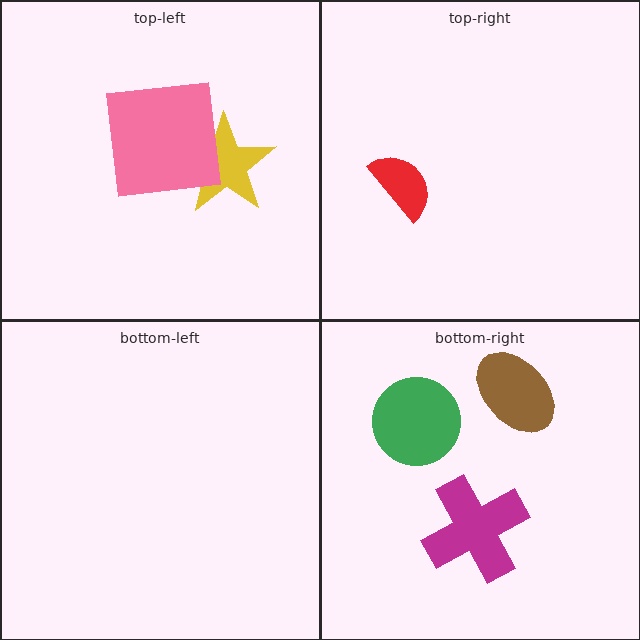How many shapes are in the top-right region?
1.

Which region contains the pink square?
The top-left region.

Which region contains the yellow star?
The top-left region.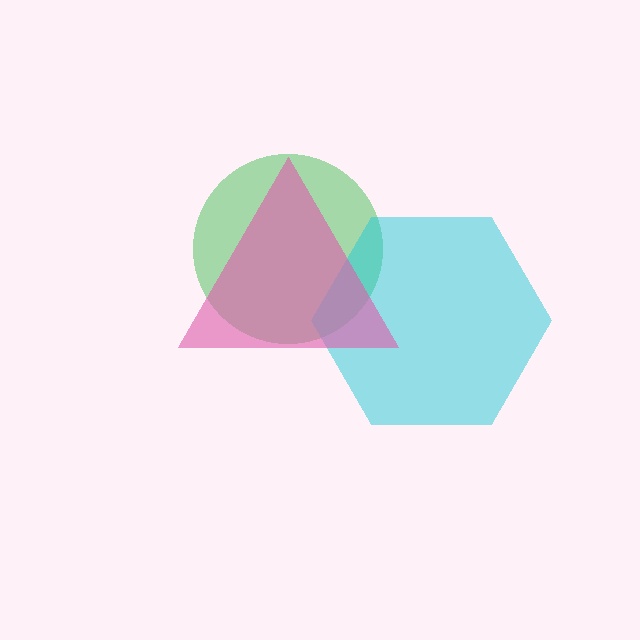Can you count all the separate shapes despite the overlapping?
Yes, there are 3 separate shapes.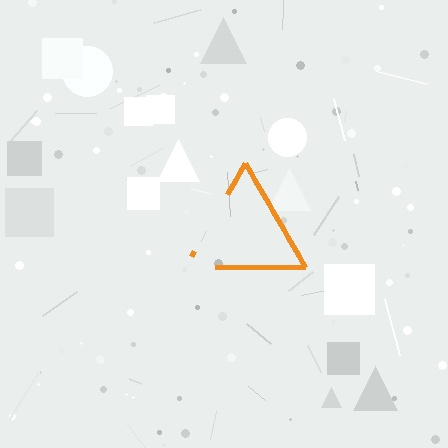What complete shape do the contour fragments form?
The contour fragments form a triangle.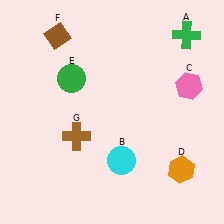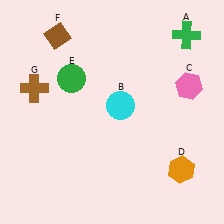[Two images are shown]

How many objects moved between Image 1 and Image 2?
2 objects moved between the two images.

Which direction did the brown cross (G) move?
The brown cross (G) moved up.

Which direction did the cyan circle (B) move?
The cyan circle (B) moved up.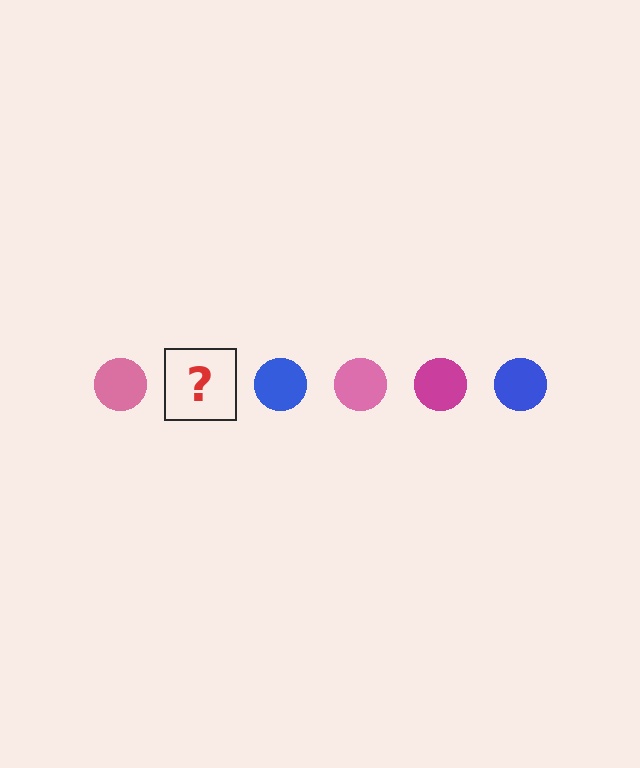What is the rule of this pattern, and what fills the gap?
The rule is that the pattern cycles through pink, magenta, blue circles. The gap should be filled with a magenta circle.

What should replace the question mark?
The question mark should be replaced with a magenta circle.